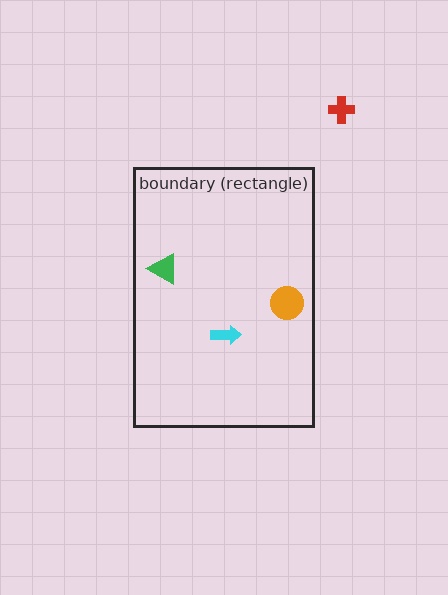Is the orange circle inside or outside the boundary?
Inside.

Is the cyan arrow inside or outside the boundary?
Inside.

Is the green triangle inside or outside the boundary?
Inside.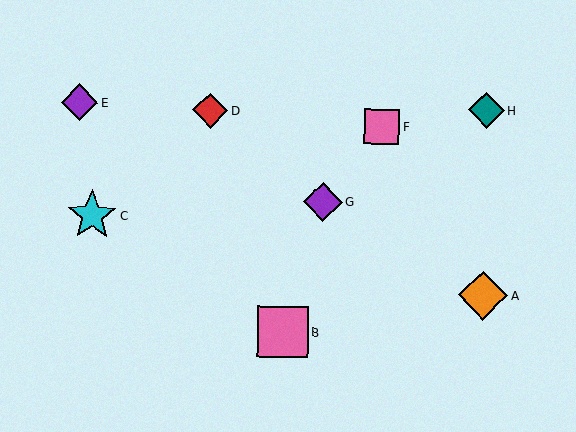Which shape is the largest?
The pink square (labeled B) is the largest.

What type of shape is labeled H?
Shape H is a teal diamond.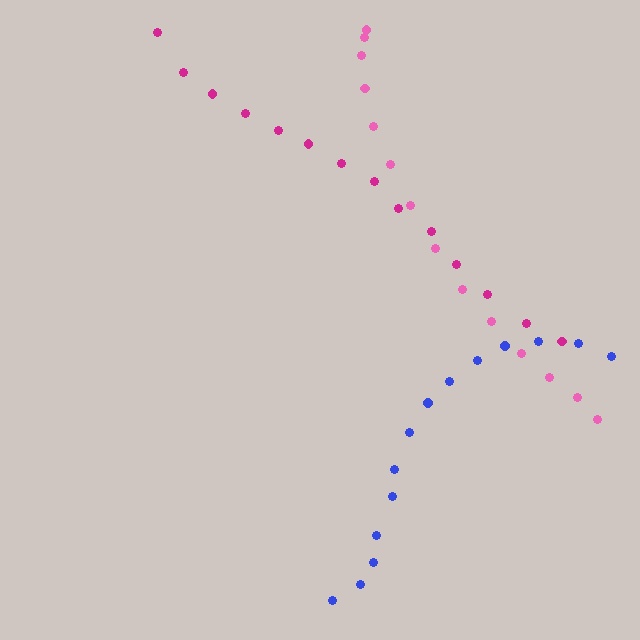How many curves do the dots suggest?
There are 3 distinct paths.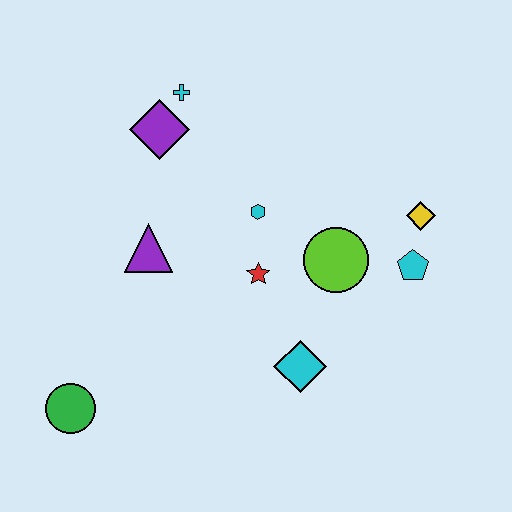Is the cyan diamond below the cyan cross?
Yes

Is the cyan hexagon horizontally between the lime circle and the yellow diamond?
No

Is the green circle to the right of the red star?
No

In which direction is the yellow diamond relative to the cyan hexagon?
The yellow diamond is to the right of the cyan hexagon.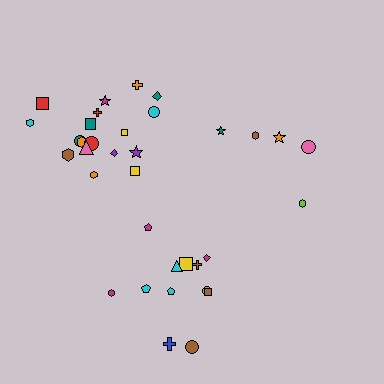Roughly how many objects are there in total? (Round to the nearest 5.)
Roughly 35 objects in total.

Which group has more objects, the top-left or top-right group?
The top-left group.